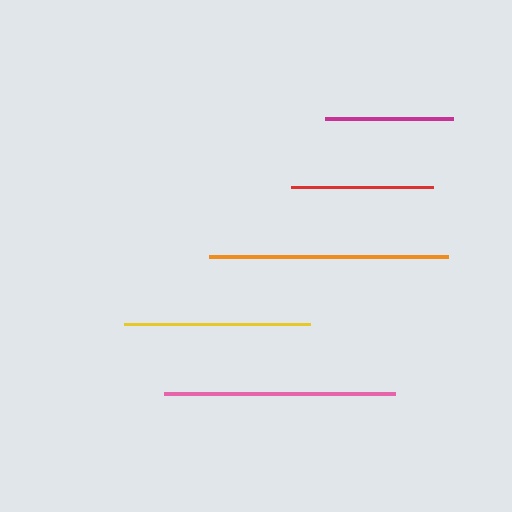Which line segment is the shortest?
The magenta line is the shortest at approximately 128 pixels.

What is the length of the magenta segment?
The magenta segment is approximately 128 pixels long.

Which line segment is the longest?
The orange line is the longest at approximately 240 pixels.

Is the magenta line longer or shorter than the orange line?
The orange line is longer than the magenta line.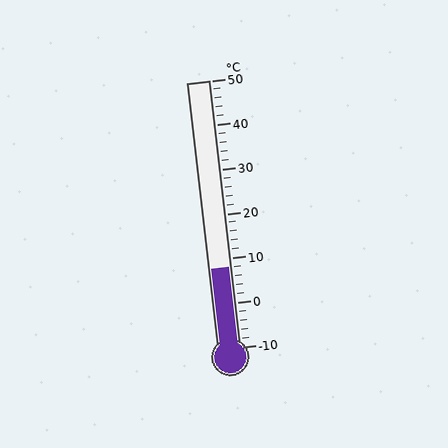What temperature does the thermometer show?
The thermometer shows approximately 8°C.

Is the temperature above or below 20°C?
The temperature is below 20°C.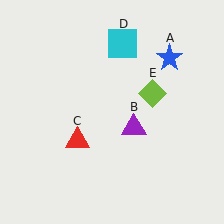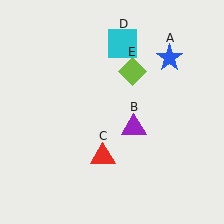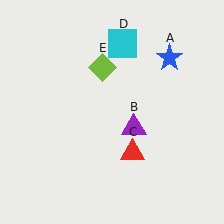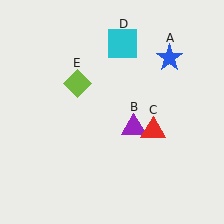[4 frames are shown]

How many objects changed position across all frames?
2 objects changed position: red triangle (object C), lime diamond (object E).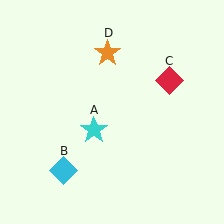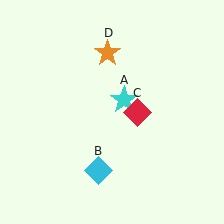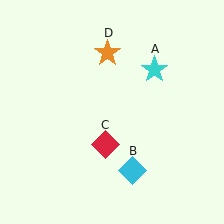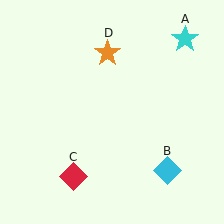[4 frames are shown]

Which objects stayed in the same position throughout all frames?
Orange star (object D) remained stationary.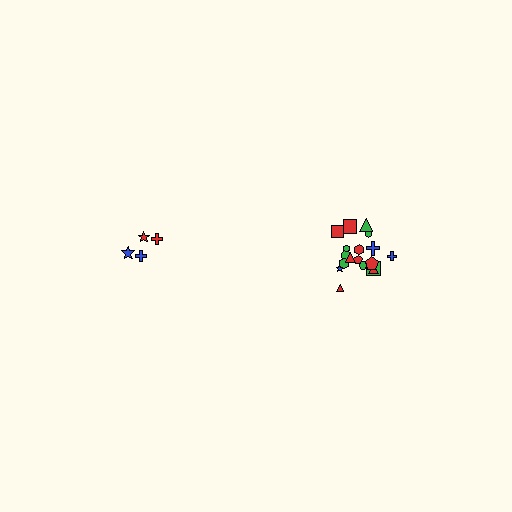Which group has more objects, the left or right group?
The right group.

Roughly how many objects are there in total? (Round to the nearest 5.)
Roughly 20 objects in total.